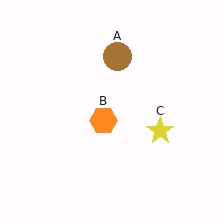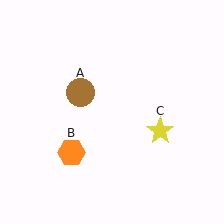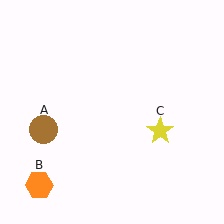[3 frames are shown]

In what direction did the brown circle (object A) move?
The brown circle (object A) moved down and to the left.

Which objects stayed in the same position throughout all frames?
Yellow star (object C) remained stationary.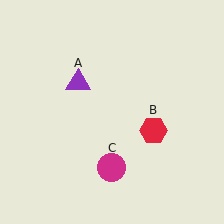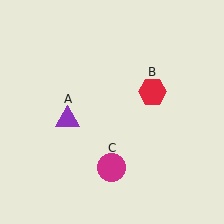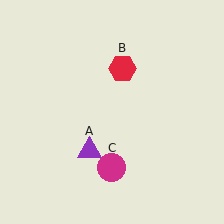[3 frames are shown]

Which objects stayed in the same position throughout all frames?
Magenta circle (object C) remained stationary.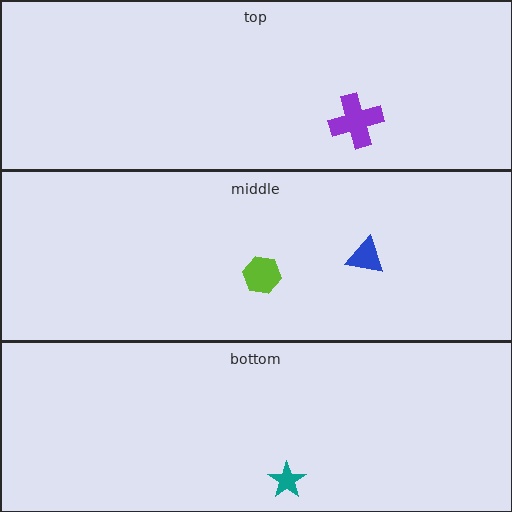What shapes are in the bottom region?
The teal star.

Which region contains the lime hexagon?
The middle region.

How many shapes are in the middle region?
2.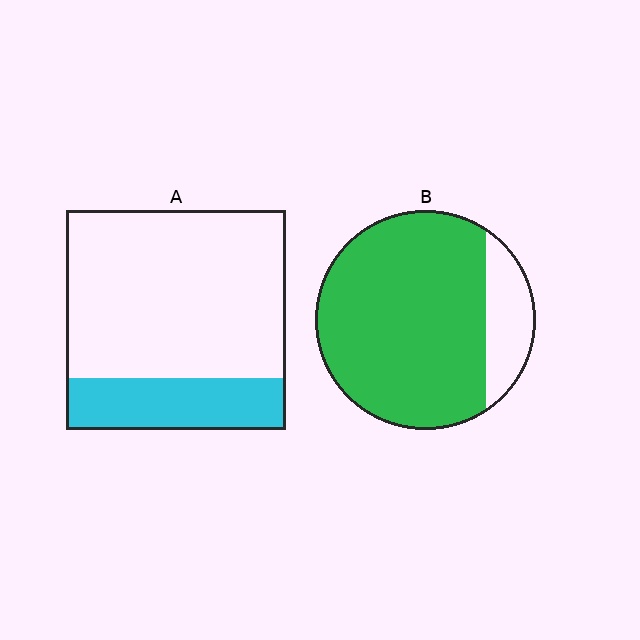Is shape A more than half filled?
No.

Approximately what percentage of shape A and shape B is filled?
A is approximately 25% and B is approximately 85%.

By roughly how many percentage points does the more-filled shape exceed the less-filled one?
By roughly 60 percentage points (B over A).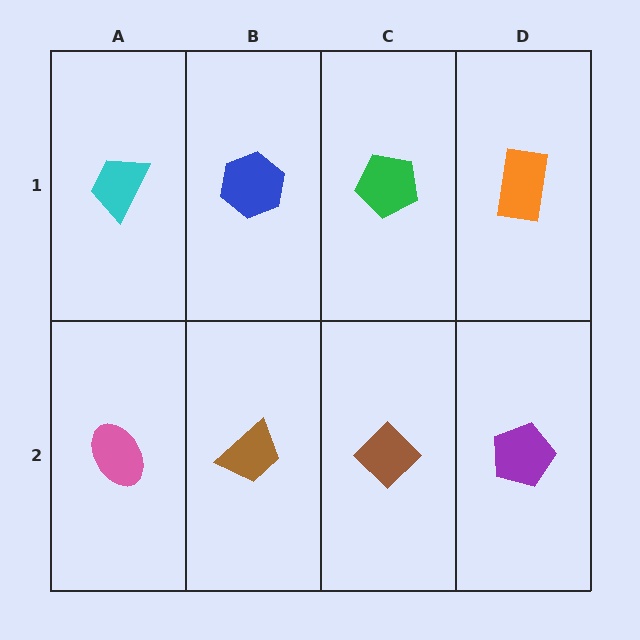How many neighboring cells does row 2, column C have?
3.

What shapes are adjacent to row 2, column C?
A green pentagon (row 1, column C), a brown trapezoid (row 2, column B), a purple pentagon (row 2, column D).